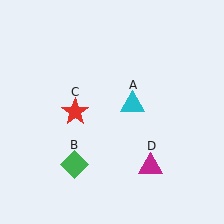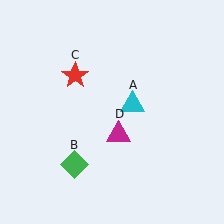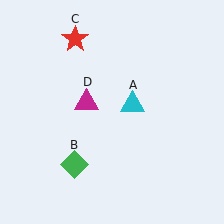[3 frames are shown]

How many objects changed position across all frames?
2 objects changed position: red star (object C), magenta triangle (object D).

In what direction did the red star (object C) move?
The red star (object C) moved up.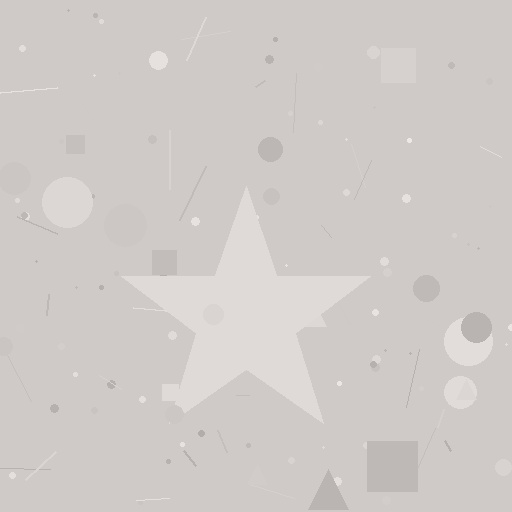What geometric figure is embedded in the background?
A star is embedded in the background.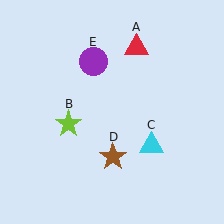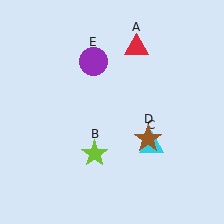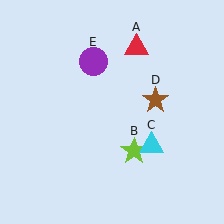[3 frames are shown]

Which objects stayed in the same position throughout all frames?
Red triangle (object A) and cyan triangle (object C) and purple circle (object E) remained stationary.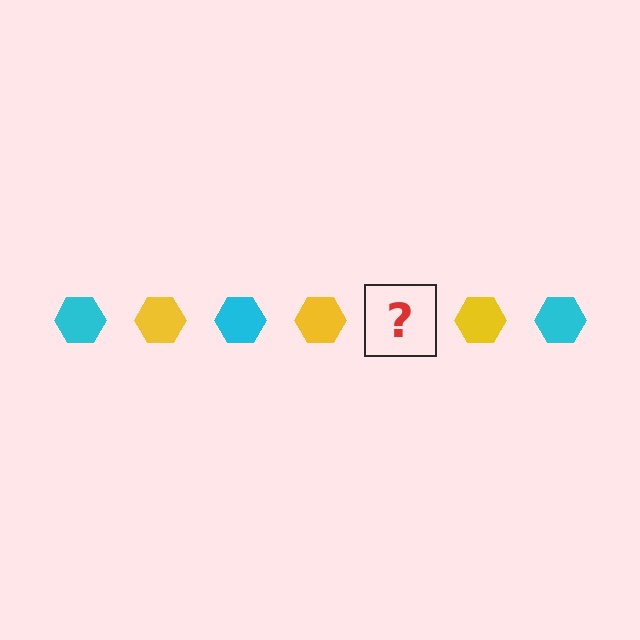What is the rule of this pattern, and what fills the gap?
The rule is that the pattern cycles through cyan, yellow hexagons. The gap should be filled with a cyan hexagon.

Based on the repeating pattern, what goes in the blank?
The blank should be a cyan hexagon.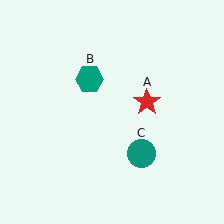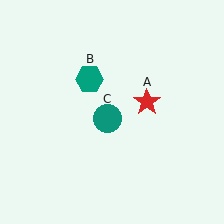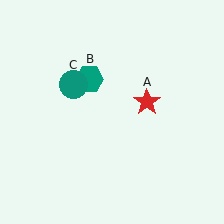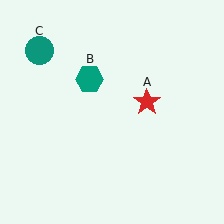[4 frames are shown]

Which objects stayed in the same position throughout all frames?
Red star (object A) and teal hexagon (object B) remained stationary.